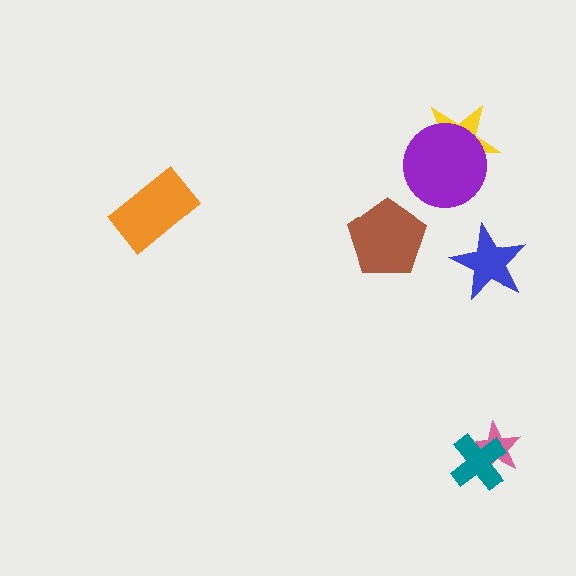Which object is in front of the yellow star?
The purple circle is in front of the yellow star.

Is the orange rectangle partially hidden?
No, no other shape covers it.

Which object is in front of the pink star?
The teal cross is in front of the pink star.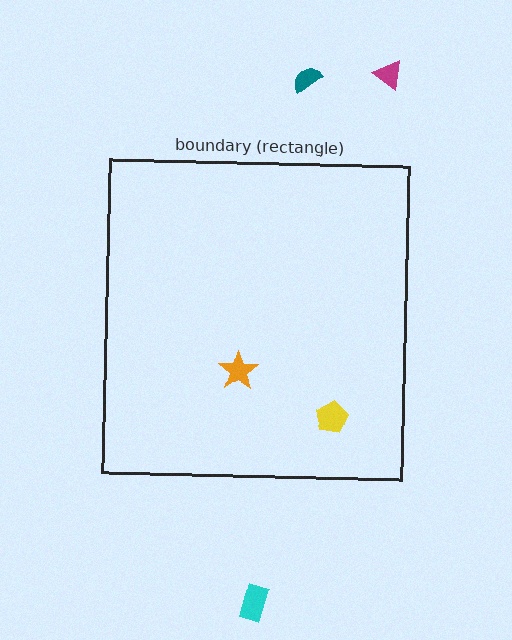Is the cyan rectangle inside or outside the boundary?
Outside.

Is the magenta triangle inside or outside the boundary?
Outside.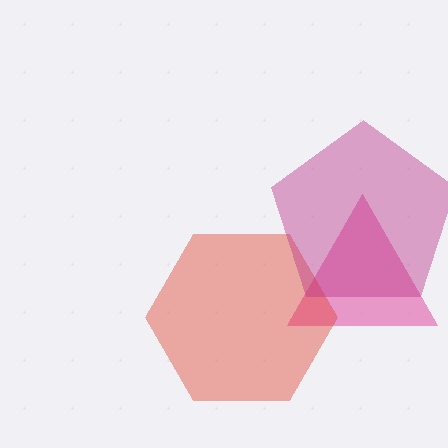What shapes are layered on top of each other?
The layered shapes are: a pink triangle, a red hexagon, a magenta pentagon.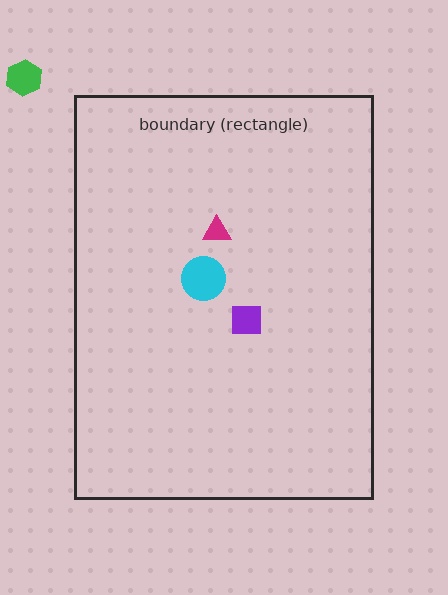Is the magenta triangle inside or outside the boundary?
Inside.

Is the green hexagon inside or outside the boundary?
Outside.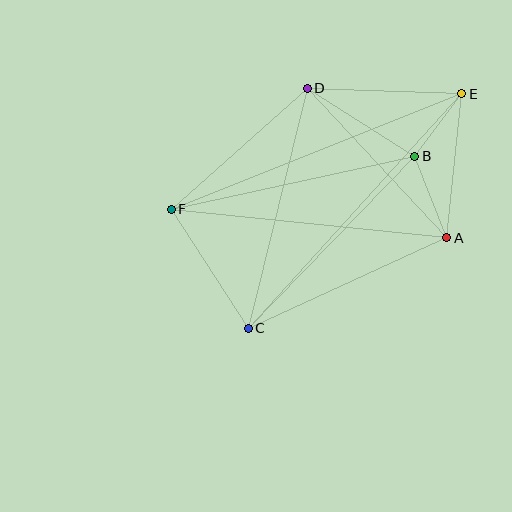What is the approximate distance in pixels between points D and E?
The distance between D and E is approximately 155 pixels.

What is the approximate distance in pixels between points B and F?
The distance between B and F is approximately 249 pixels.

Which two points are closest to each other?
Points B and E are closest to each other.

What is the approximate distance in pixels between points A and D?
The distance between A and D is approximately 205 pixels.